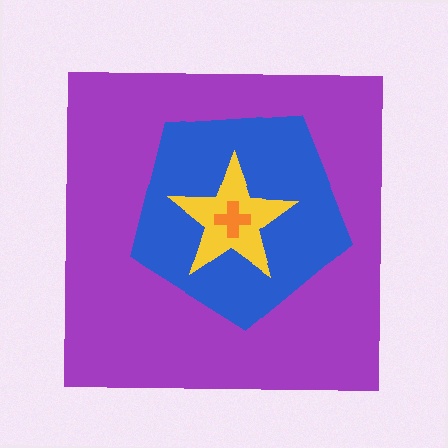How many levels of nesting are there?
4.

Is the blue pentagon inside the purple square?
Yes.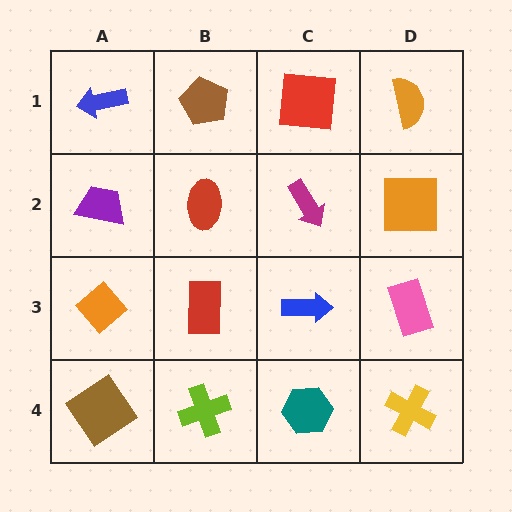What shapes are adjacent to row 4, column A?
An orange diamond (row 3, column A), a lime cross (row 4, column B).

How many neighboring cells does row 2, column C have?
4.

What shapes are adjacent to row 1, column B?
A red ellipse (row 2, column B), a blue arrow (row 1, column A), a red square (row 1, column C).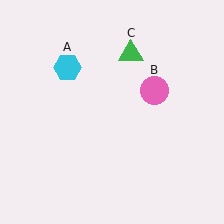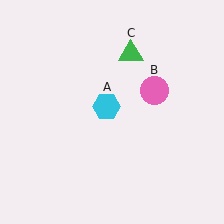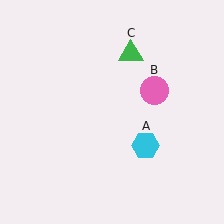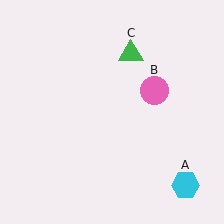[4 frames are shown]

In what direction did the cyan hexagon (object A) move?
The cyan hexagon (object A) moved down and to the right.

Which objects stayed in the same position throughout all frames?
Pink circle (object B) and green triangle (object C) remained stationary.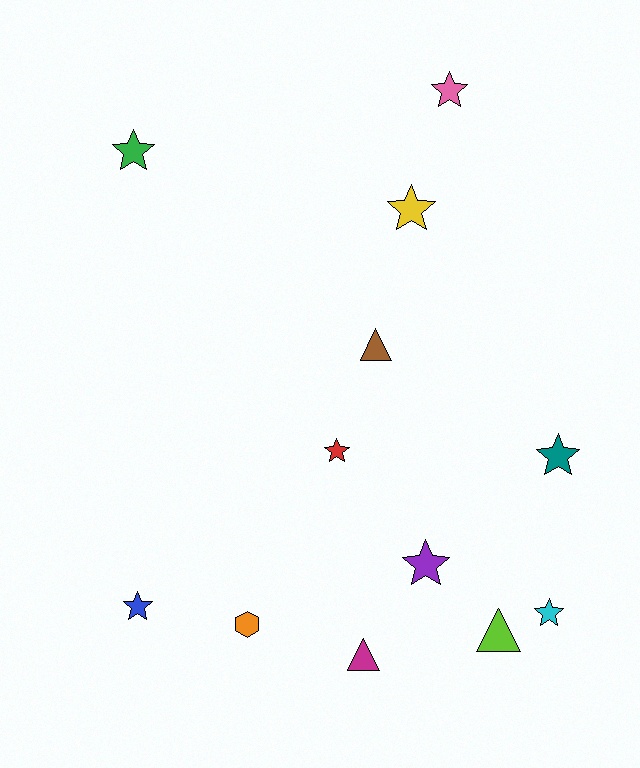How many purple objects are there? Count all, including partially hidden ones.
There is 1 purple object.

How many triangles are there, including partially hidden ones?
There are 3 triangles.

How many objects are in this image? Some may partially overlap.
There are 12 objects.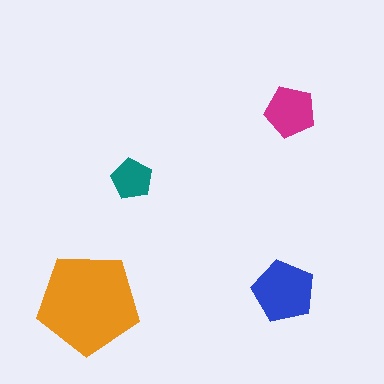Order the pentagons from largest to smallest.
the orange one, the blue one, the magenta one, the teal one.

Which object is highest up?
The magenta pentagon is topmost.